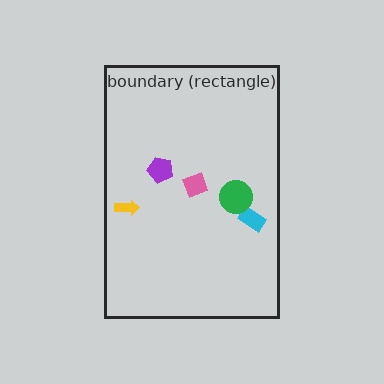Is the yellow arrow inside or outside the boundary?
Inside.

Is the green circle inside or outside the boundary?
Inside.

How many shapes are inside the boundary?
5 inside, 0 outside.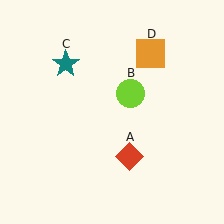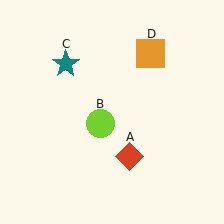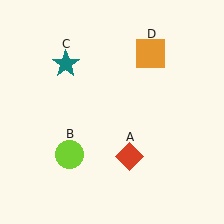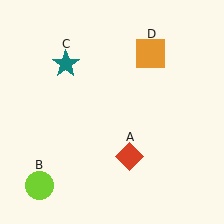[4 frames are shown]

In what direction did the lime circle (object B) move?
The lime circle (object B) moved down and to the left.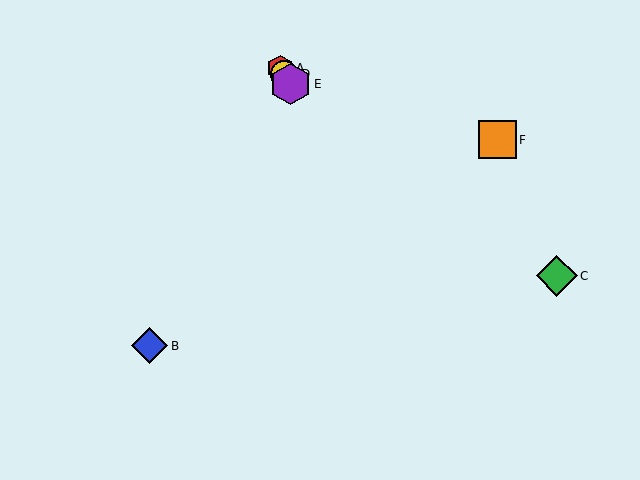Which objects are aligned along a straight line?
Objects A, D, E are aligned along a straight line.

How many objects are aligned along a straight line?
3 objects (A, D, E) are aligned along a straight line.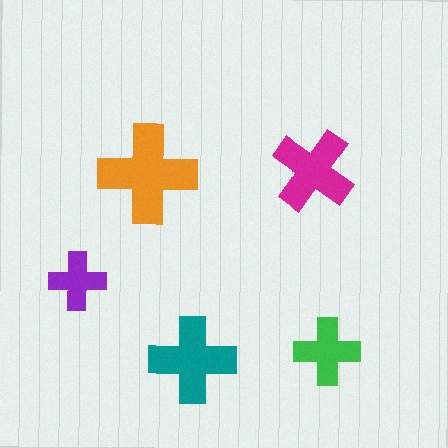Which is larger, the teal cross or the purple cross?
The teal one.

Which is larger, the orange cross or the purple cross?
The orange one.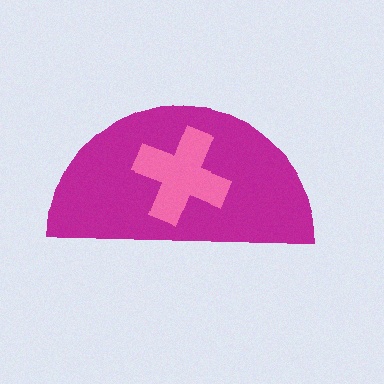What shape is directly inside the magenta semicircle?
The pink cross.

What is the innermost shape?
The pink cross.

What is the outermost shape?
The magenta semicircle.